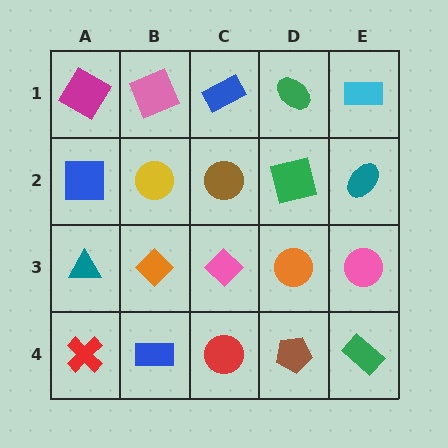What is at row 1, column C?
A blue rectangle.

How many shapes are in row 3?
5 shapes.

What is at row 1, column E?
A cyan rectangle.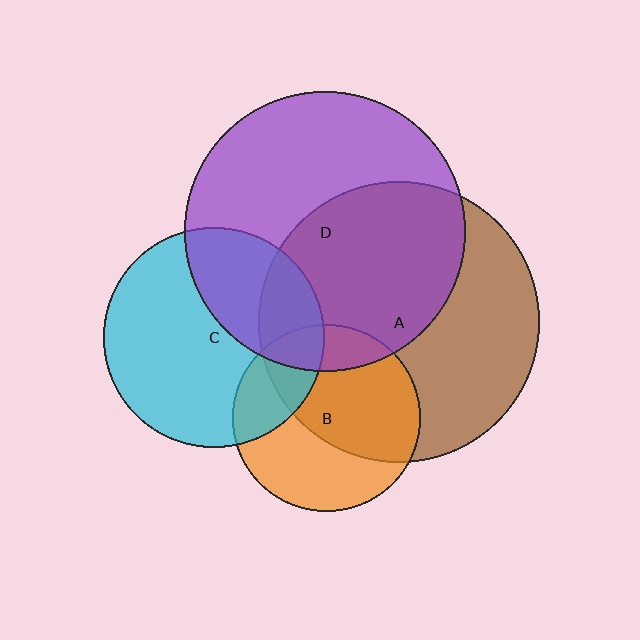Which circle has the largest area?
Circle A (brown).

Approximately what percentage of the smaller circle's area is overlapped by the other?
Approximately 20%.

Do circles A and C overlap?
Yes.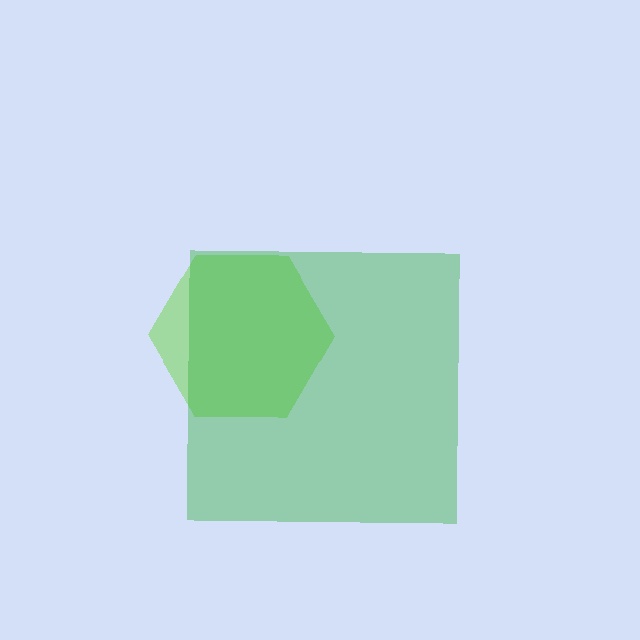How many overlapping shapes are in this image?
There are 2 overlapping shapes in the image.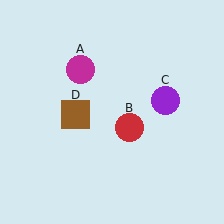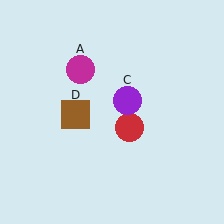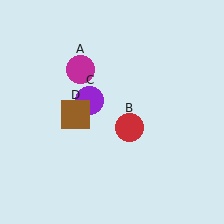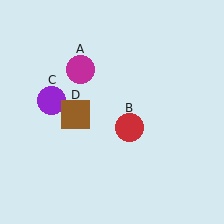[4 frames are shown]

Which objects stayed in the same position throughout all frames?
Magenta circle (object A) and red circle (object B) and brown square (object D) remained stationary.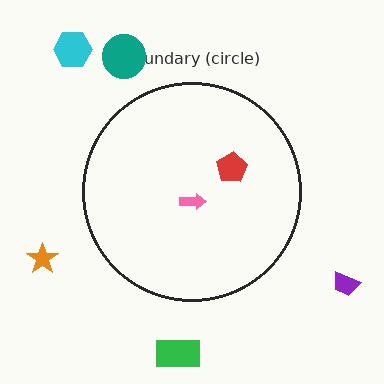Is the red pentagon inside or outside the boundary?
Inside.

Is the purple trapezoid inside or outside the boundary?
Outside.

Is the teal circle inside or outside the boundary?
Outside.